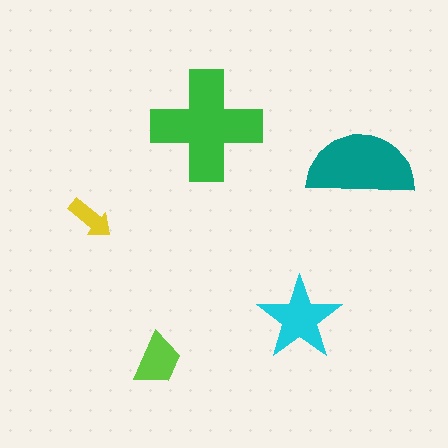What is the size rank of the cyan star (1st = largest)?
3rd.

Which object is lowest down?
The lime trapezoid is bottommost.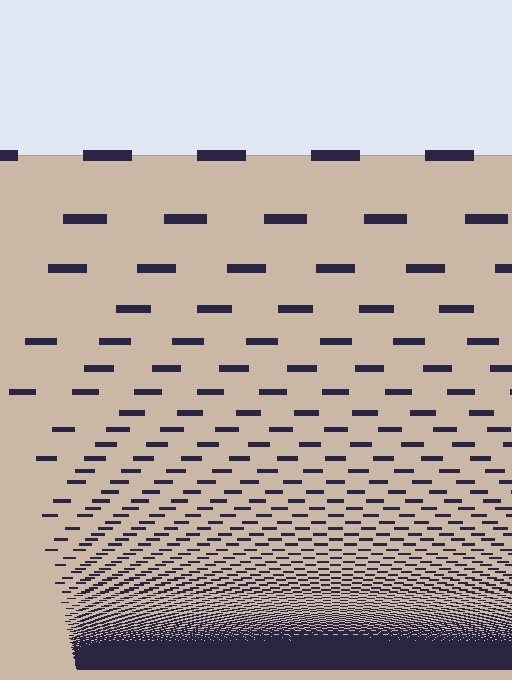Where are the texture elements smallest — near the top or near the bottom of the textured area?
Near the bottom.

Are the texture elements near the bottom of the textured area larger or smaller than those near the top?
Smaller. The gradient is inverted — elements near the bottom are smaller and denser.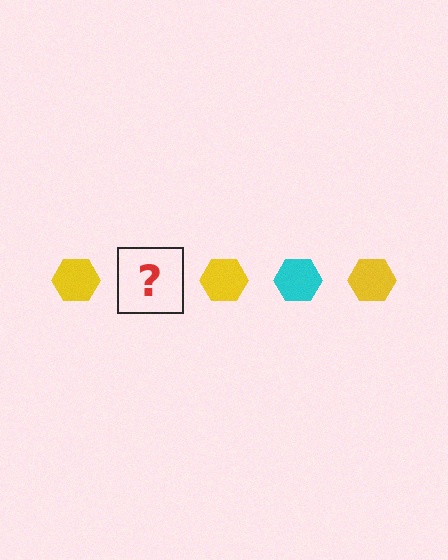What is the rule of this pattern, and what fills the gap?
The rule is that the pattern cycles through yellow, cyan hexagons. The gap should be filled with a cyan hexagon.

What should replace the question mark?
The question mark should be replaced with a cyan hexagon.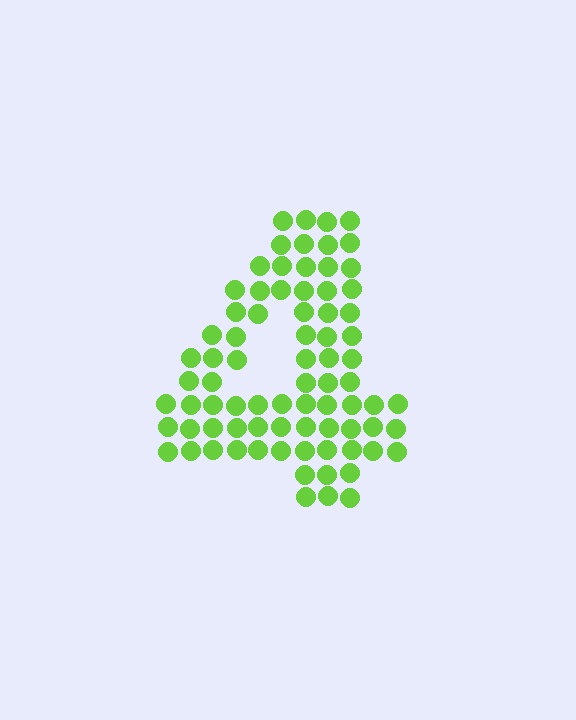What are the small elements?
The small elements are circles.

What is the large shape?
The large shape is the digit 4.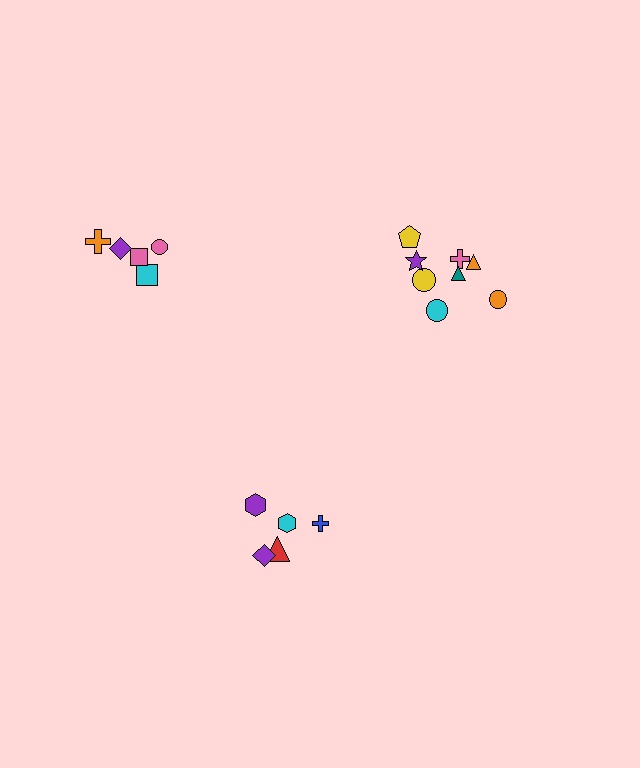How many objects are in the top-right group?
There are 8 objects.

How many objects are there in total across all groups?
There are 18 objects.